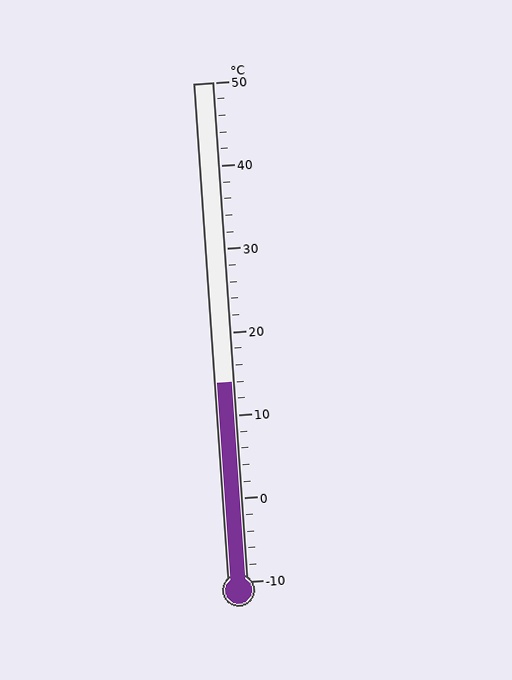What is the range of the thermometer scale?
The thermometer scale ranges from -10°C to 50°C.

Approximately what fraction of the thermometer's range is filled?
The thermometer is filled to approximately 40% of its range.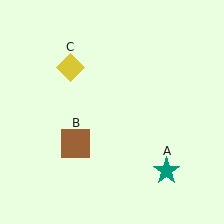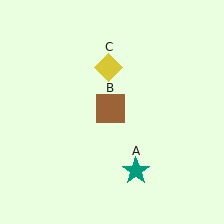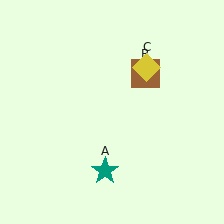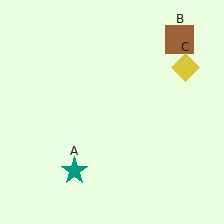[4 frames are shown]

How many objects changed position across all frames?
3 objects changed position: teal star (object A), brown square (object B), yellow diamond (object C).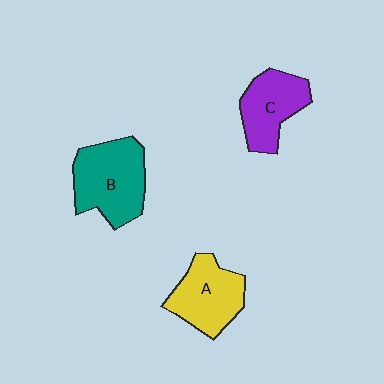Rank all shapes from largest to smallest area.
From largest to smallest: B (teal), A (yellow), C (purple).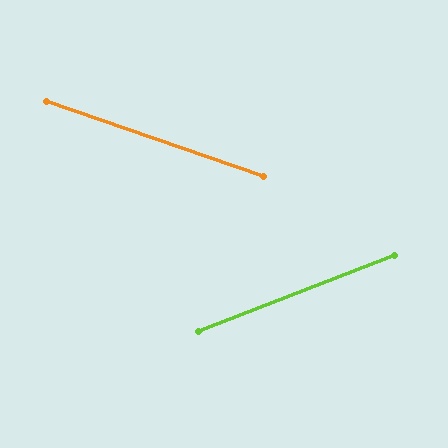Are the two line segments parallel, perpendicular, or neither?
Neither parallel nor perpendicular — they differ by about 40°.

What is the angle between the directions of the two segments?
Approximately 40 degrees.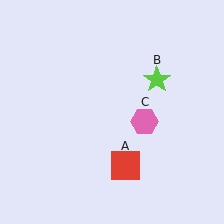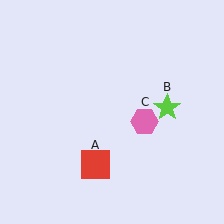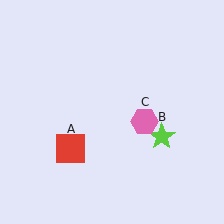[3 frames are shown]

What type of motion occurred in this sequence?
The red square (object A), lime star (object B) rotated clockwise around the center of the scene.